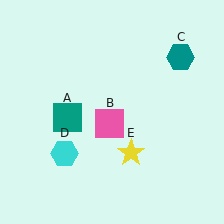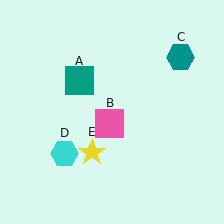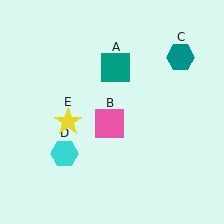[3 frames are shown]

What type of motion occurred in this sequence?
The teal square (object A), yellow star (object E) rotated clockwise around the center of the scene.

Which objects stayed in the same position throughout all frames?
Pink square (object B) and teal hexagon (object C) and cyan hexagon (object D) remained stationary.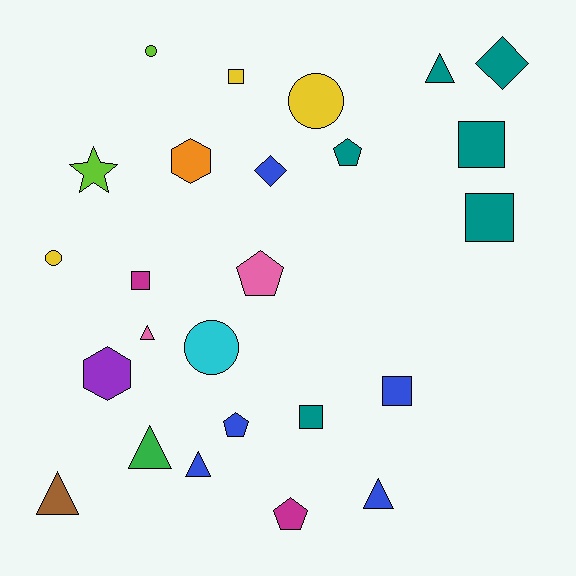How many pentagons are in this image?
There are 4 pentagons.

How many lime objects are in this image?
There are 2 lime objects.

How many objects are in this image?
There are 25 objects.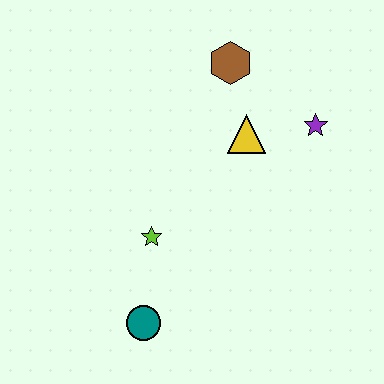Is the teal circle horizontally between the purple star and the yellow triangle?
No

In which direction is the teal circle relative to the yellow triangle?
The teal circle is below the yellow triangle.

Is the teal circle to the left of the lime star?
Yes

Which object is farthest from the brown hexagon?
The teal circle is farthest from the brown hexagon.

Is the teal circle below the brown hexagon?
Yes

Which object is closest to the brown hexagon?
The yellow triangle is closest to the brown hexagon.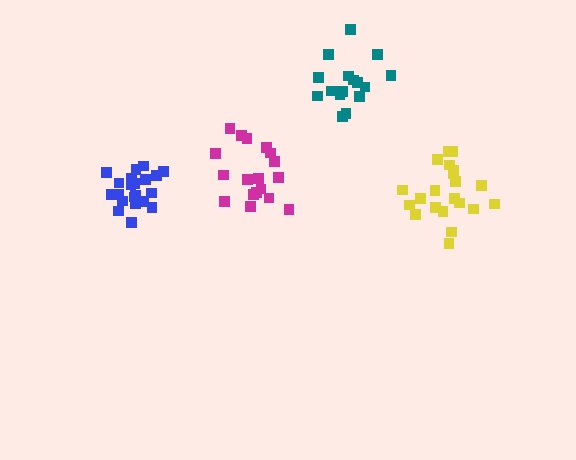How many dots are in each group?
Group 1: 18 dots, Group 2: 21 dots, Group 3: 16 dots, Group 4: 21 dots (76 total).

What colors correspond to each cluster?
The clusters are colored: magenta, yellow, teal, blue.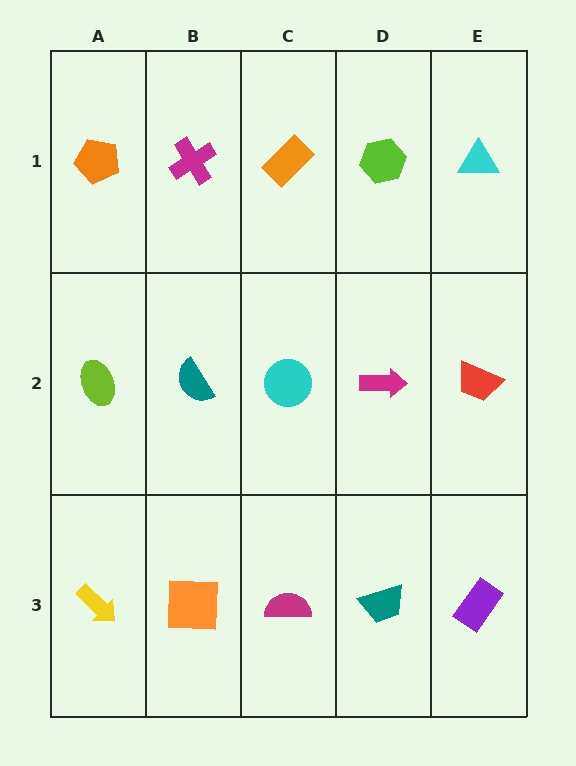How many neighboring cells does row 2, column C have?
4.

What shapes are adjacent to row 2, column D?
A lime hexagon (row 1, column D), a teal trapezoid (row 3, column D), a cyan circle (row 2, column C), a red trapezoid (row 2, column E).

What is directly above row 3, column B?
A teal semicircle.